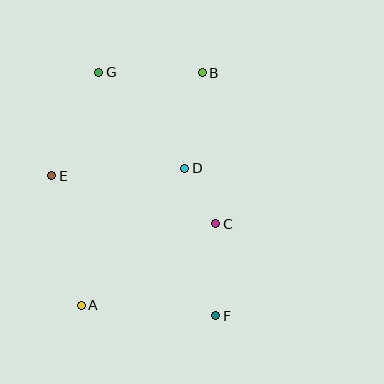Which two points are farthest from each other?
Points F and G are farthest from each other.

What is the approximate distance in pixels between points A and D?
The distance between A and D is approximately 172 pixels.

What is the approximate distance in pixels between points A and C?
The distance between A and C is approximately 157 pixels.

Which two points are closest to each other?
Points C and D are closest to each other.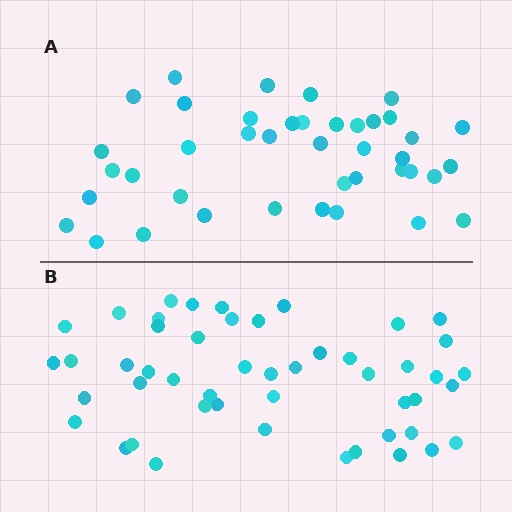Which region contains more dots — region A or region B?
Region B (the bottom region) has more dots.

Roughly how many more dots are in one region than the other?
Region B has roughly 8 or so more dots than region A.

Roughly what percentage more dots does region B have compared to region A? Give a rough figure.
About 20% more.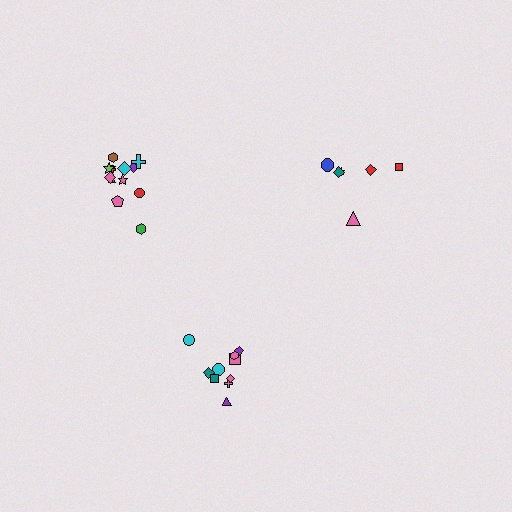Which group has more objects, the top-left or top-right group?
The top-left group.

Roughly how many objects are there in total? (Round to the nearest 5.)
Roughly 30 objects in total.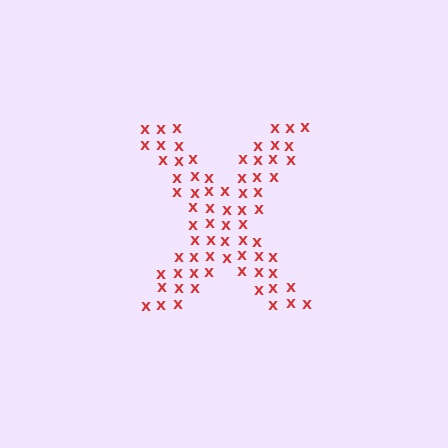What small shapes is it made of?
It is made of small letter X's.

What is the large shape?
The large shape is the letter X.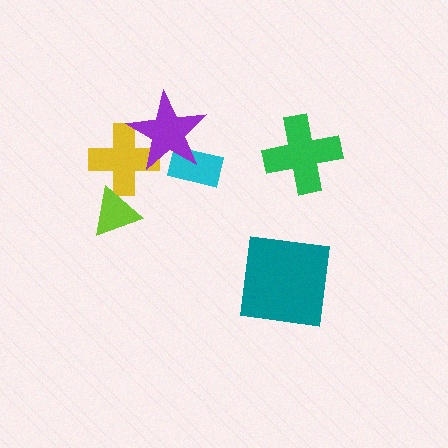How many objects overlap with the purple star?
2 objects overlap with the purple star.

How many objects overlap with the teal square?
0 objects overlap with the teal square.